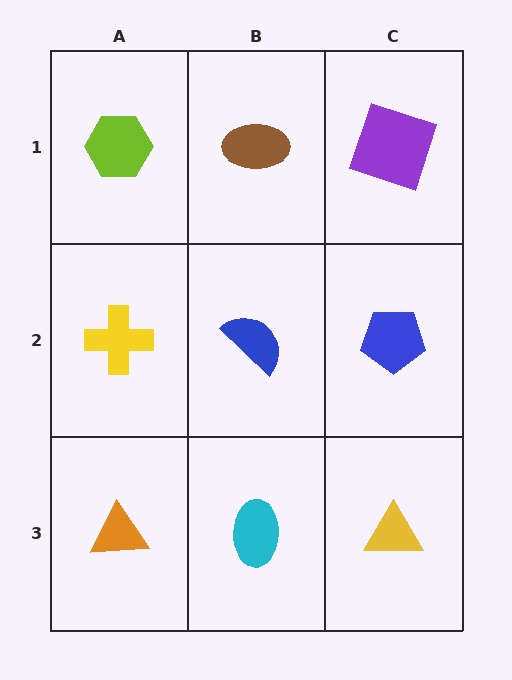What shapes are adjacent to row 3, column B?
A blue semicircle (row 2, column B), an orange triangle (row 3, column A), a yellow triangle (row 3, column C).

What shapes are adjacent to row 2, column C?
A purple square (row 1, column C), a yellow triangle (row 3, column C), a blue semicircle (row 2, column B).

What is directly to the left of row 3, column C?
A cyan ellipse.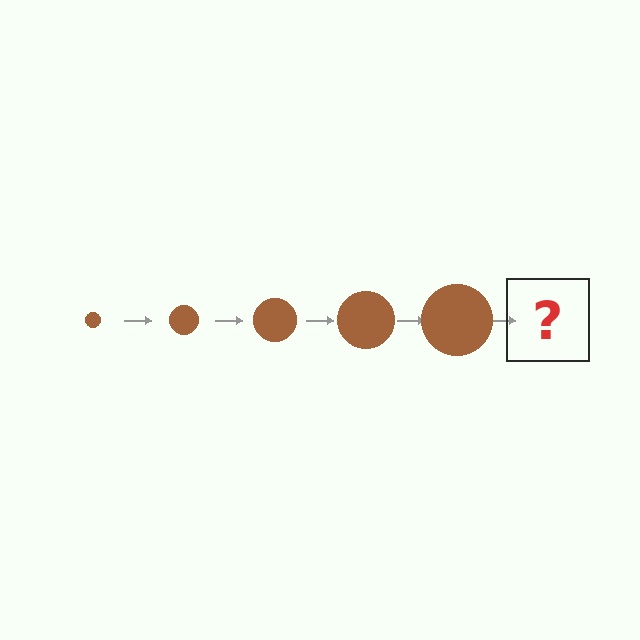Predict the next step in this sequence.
The next step is a brown circle, larger than the previous one.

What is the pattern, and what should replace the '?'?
The pattern is that the circle gets progressively larger each step. The '?' should be a brown circle, larger than the previous one.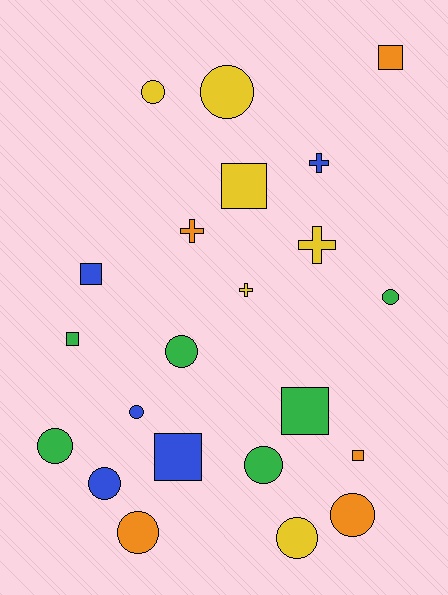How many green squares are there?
There are 2 green squares.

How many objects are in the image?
There are 22 objects.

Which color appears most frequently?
Green, with 6 objects.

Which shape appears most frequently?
Circle, with 11 objects.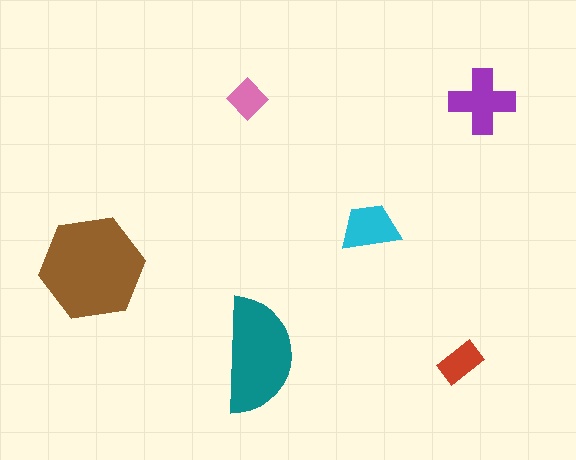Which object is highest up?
The pink diamond is topmost.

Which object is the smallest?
The pink diamond.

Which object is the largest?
The brown hexagon.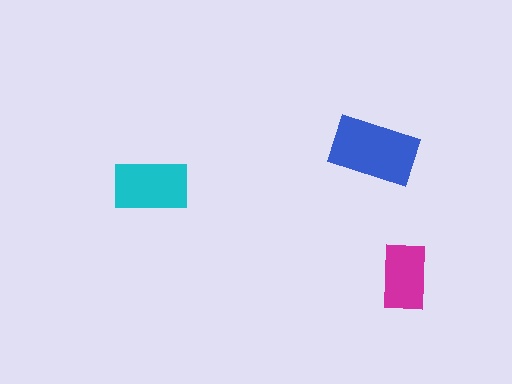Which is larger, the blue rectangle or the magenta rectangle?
The blue one.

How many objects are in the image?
There are 3 objects in the image.